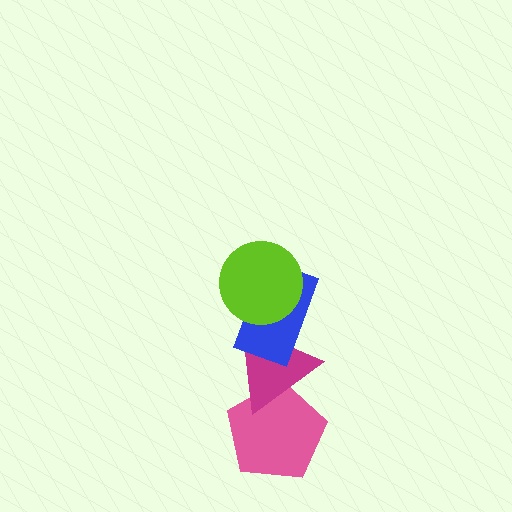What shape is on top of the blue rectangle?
The lime circle is on top of the blue rectangle.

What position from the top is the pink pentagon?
The pink pentagon is 4th from the top.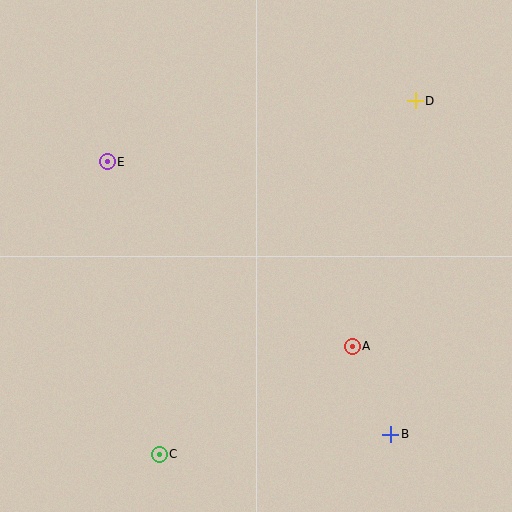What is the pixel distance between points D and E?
The distance between D and E is 314 pixels.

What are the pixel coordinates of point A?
Point A is at (352, 346).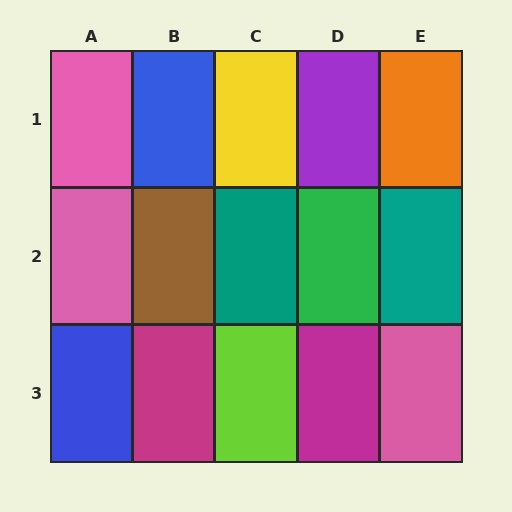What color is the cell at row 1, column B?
Blue.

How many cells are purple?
1 cell is purple.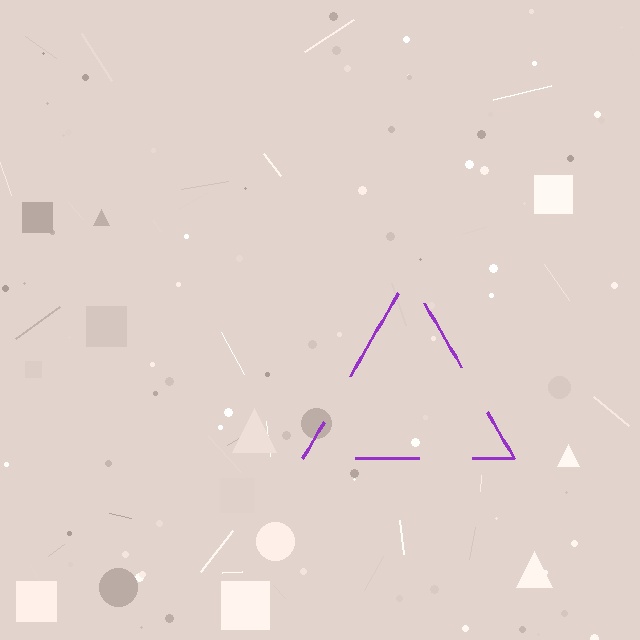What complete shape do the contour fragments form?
The contour fragments form a triangle.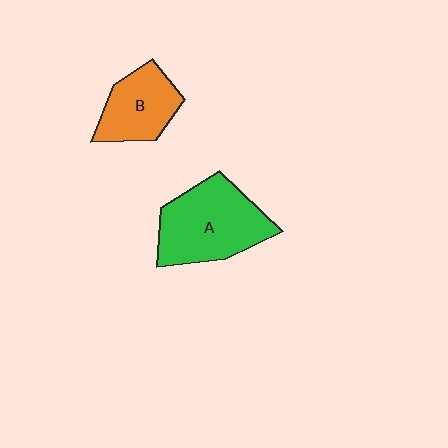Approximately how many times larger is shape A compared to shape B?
Approximately 1.5 times.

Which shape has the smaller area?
Shape B (orange).